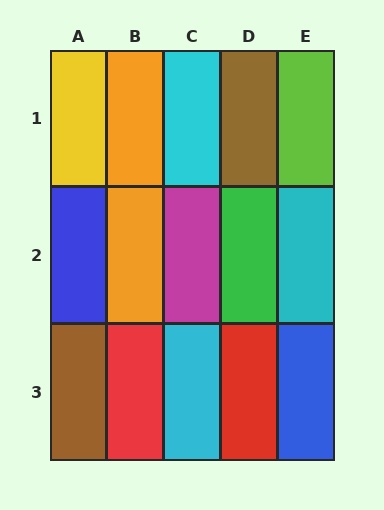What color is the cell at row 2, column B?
Orange.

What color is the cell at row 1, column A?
Yellow.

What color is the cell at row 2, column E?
Cyan.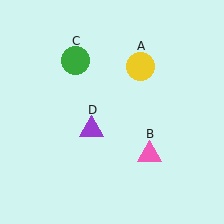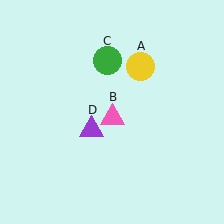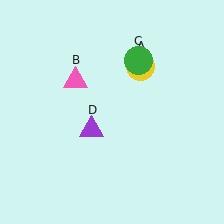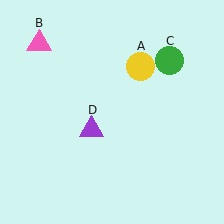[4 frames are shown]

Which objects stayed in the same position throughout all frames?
Yellow circle (object A) and purple triangle (object D) remained stationary.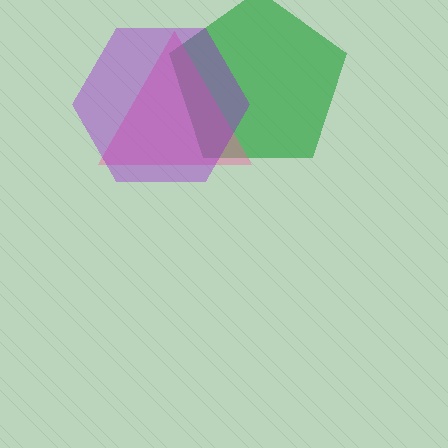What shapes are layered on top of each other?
The layered shapes are: a green pentagon, a pink triangle, a purple hexagon.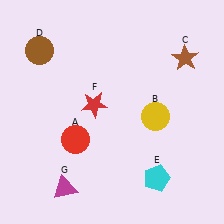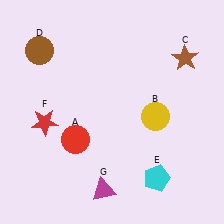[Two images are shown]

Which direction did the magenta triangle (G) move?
The magenta triangle (G) moved right.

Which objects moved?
The objects that moved are: the red star (F), the magenta triangle (G).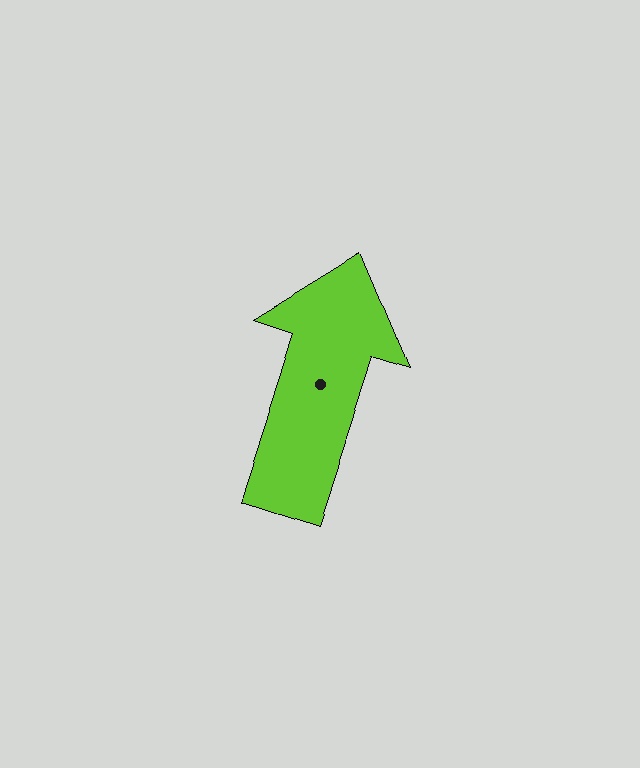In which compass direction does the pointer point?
North.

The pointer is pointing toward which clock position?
Roughly 1 o'clock.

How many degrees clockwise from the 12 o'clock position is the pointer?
Approximately 18 degrees.